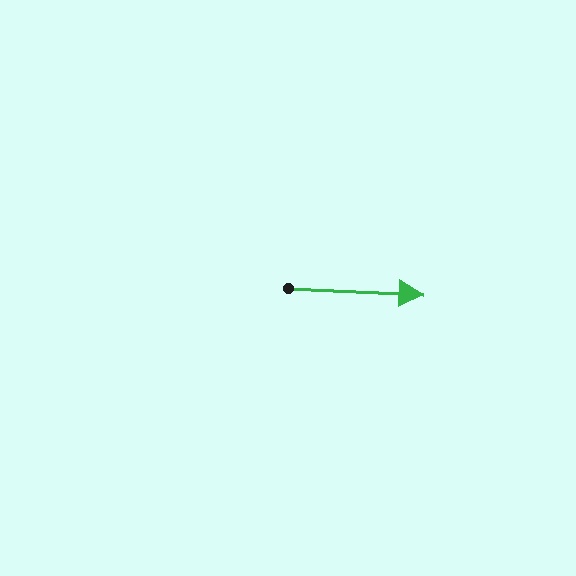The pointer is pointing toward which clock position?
Roughly 3 o'clock.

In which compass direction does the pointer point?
East.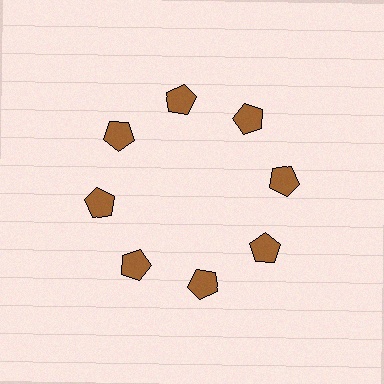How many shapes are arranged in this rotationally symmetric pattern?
There are 8 shapes, arranged in 8 groups of 1.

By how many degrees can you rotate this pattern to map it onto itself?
The pattern maps onto itself every 45 degrees of rotation.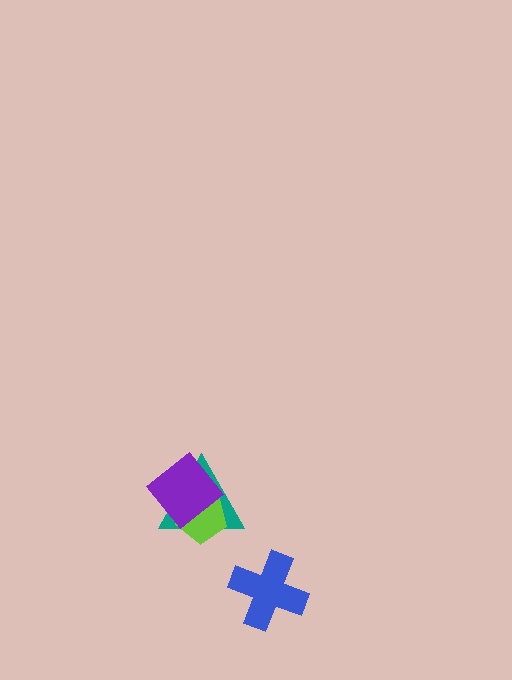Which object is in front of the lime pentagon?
The purple diamond is in front of the lime pentagon.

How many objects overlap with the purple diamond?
2 objects overlap with the purple diamond.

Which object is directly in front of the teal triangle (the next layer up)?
The lime pentagon is directly in front of the teal triangle.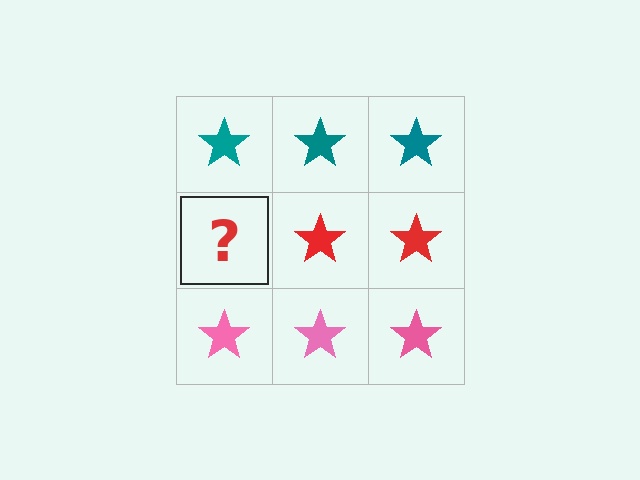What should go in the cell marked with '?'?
The missing cell should contain a red star.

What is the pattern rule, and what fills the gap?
The rule is that each row has a consistent color. The gap should be filled with a red star.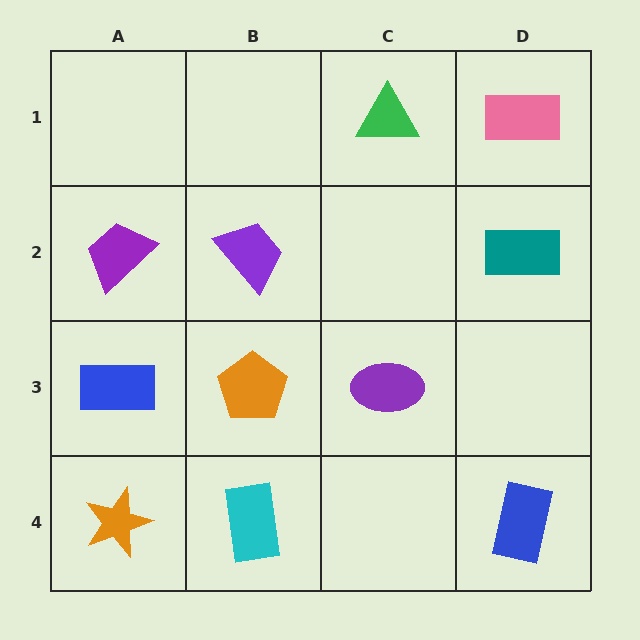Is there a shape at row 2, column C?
No, that cell is empty.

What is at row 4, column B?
A cyan rectangle.